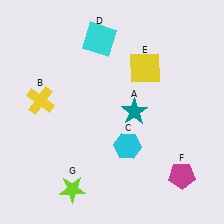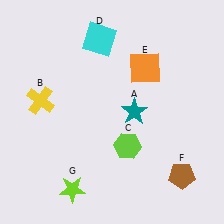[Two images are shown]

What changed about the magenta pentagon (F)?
In Image 1, F is magenta. In Image 2, it changed to brown.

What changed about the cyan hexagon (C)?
In Image 1, C is cyan. In Image 2, it changed to lime.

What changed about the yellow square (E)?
In Image 1, E is yellow. In Image 2, it changed to orange.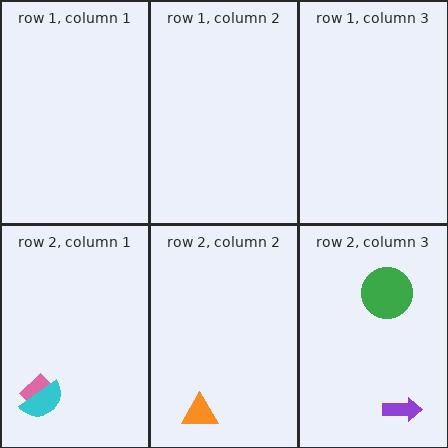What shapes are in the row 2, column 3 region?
The purple arrow, the green circle.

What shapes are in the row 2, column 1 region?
The pink diamond, the cyan semicircle.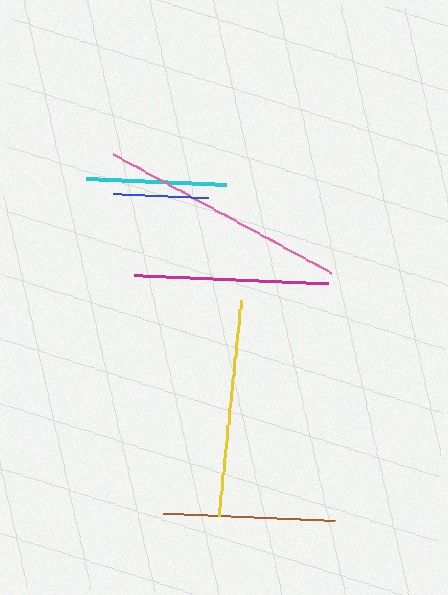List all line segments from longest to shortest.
From longest to shortest: pink, yellow, magenta, brown, cyan, blue.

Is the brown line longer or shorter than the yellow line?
The yellow line is longer than the brown line.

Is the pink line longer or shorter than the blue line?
The pink line is longer than the blue line.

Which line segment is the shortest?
The blue line is the shortest at approximately 95 pixels.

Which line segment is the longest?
The pink line is the longest at approximately 248 pixels.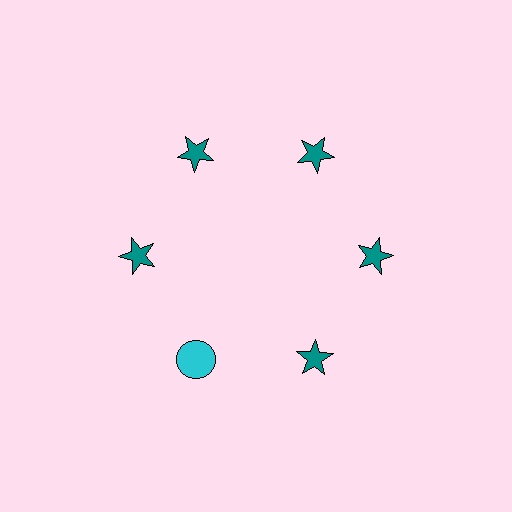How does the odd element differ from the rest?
It differs in both color (cyan instead of teal) and shape (circle instead of star).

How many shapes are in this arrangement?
There are 6 shapes arranged in a ring pattern.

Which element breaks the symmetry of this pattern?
The cyan circle at roughly the 7 o'clock position breaks the symmetry. All other shapes are teal stars.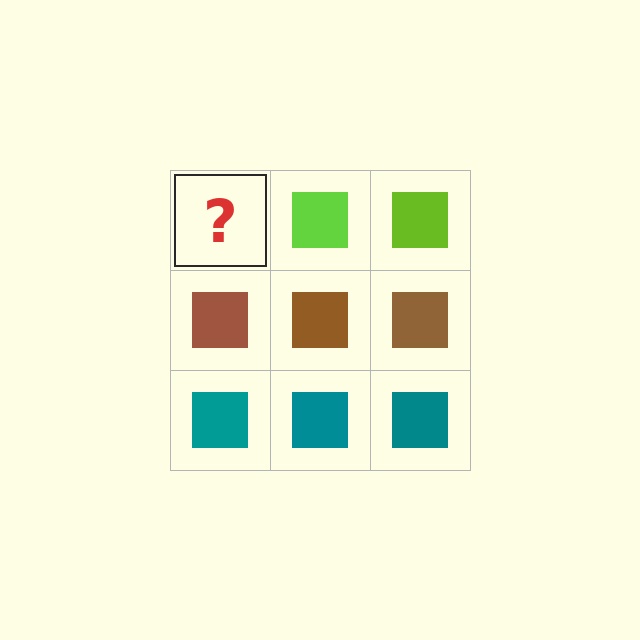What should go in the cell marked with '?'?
The missing cell should contain a lime square.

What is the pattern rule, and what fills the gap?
The rule is that each row has a consistent color. The gap should be filled with a lime square.